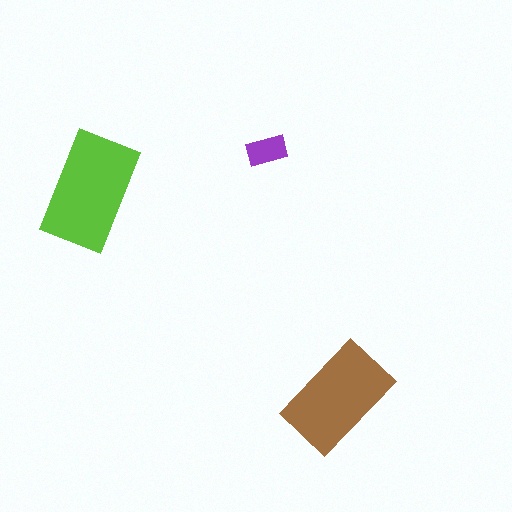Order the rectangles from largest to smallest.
the lime one, the brown one, the purple one.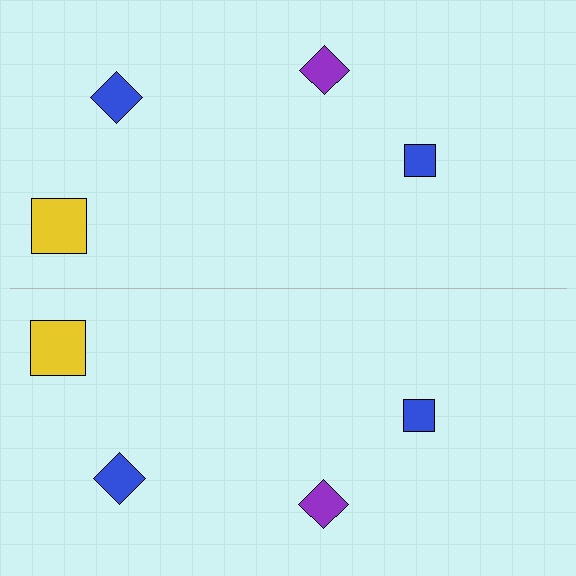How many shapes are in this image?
There are 8 shapes in this image.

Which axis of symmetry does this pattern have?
The pattern has a horizontal axis of symmetry running through the center of the image.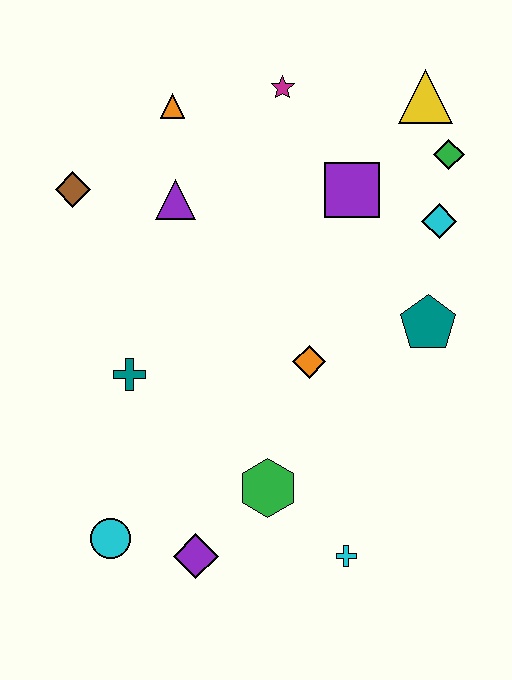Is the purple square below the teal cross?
No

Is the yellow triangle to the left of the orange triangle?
No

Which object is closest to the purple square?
The cyan diamond is closest to the purple square.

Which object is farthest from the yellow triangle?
The cyan circle is farthest from the yellow triangle.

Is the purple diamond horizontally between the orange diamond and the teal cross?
Yes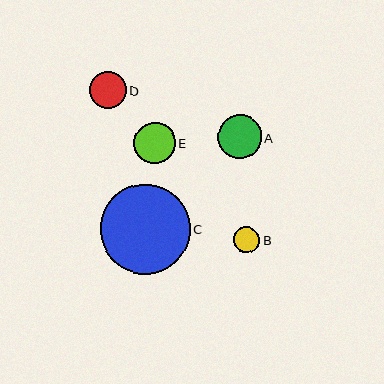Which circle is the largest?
Circle C is the largest with a size of approximately 90 pixels.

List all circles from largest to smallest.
From largest to smallest: C, A, E, D, B.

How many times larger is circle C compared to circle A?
Circle C is approximately 2.0 times the size of circle A.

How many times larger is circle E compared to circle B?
Circle E is approximately 1.6 times the size of circle B.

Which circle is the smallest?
Circle B is the smallest with a size of approximately 26 pixels.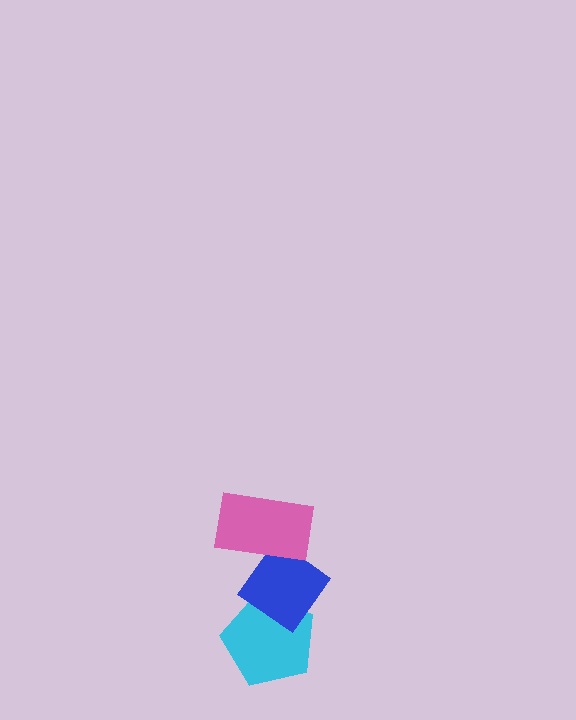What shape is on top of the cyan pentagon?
The blue diamond is on top of the cyan pentagon.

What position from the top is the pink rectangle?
The pink rectangle is 1st from the top.